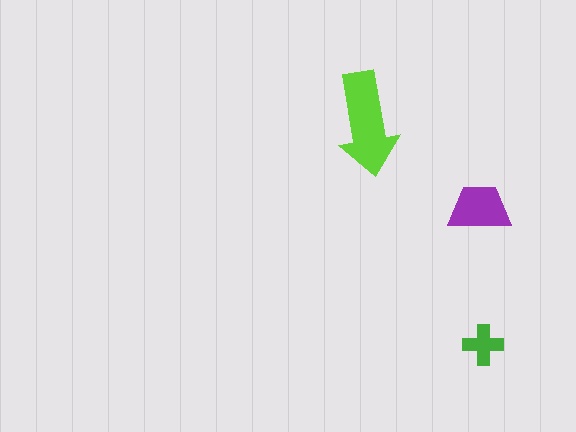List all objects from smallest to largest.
The green cross, the purple trapezoid, the lime arrow.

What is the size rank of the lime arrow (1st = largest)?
1st.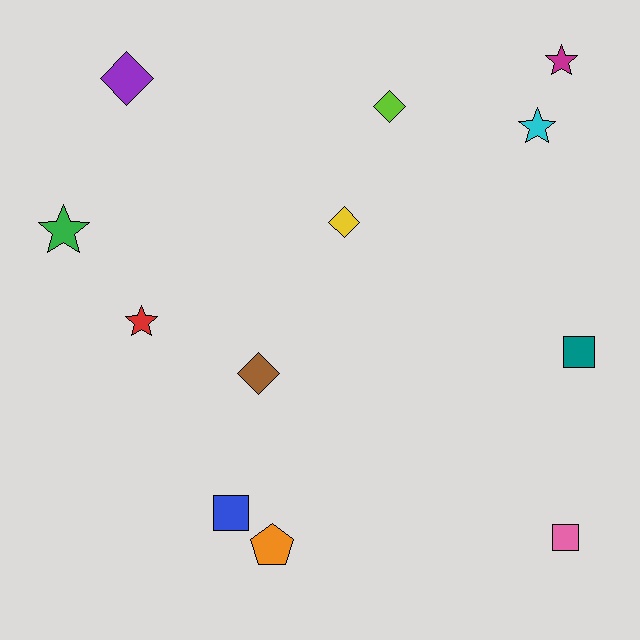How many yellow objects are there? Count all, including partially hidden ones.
There is 1 yellow object.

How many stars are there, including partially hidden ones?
There are 4 stars.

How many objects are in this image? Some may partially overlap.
There are 12 objects.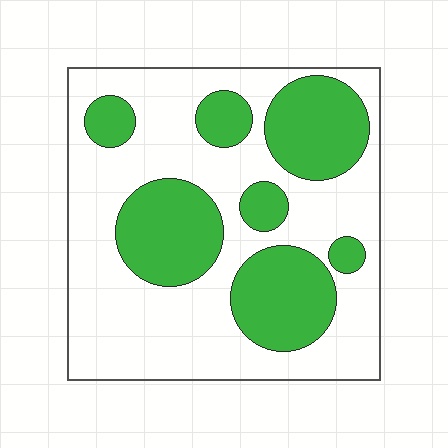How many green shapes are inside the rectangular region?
7.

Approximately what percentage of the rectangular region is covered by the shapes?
Approximately 35%.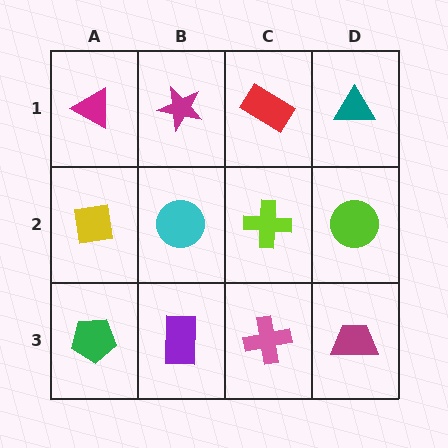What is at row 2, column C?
A lime cross.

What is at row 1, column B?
A magenta star.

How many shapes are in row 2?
4 shapes.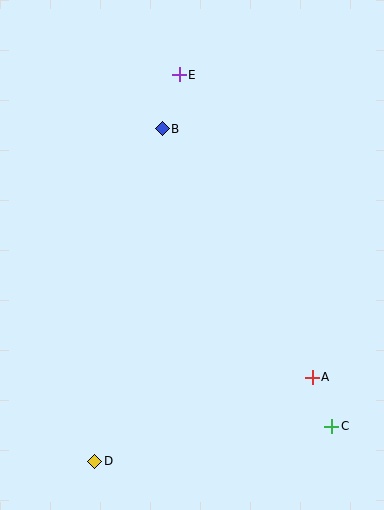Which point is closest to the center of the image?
Point B at (162, 129) is closest to the center.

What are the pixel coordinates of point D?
Point D is at (95, 461).